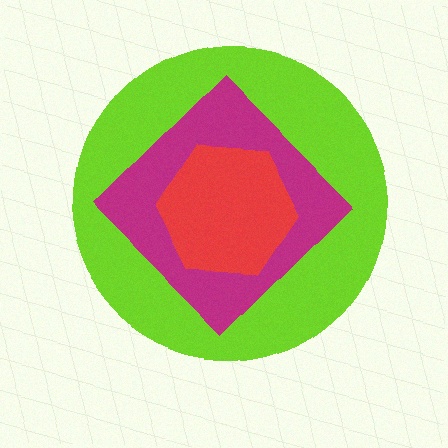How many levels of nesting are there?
3.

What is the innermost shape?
The red hexagon.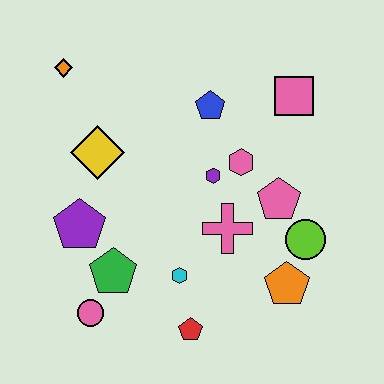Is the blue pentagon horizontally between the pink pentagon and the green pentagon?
Yes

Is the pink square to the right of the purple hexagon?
Yes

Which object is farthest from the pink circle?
The pink square is farthest from the pink circle.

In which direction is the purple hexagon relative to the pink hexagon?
The purple hexagon is to the left of the pink hexagon.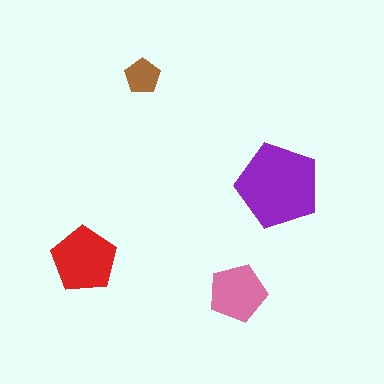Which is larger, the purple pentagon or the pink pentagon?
The purple one.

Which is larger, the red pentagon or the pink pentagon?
The red one.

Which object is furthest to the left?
The red pentagon is leftmost.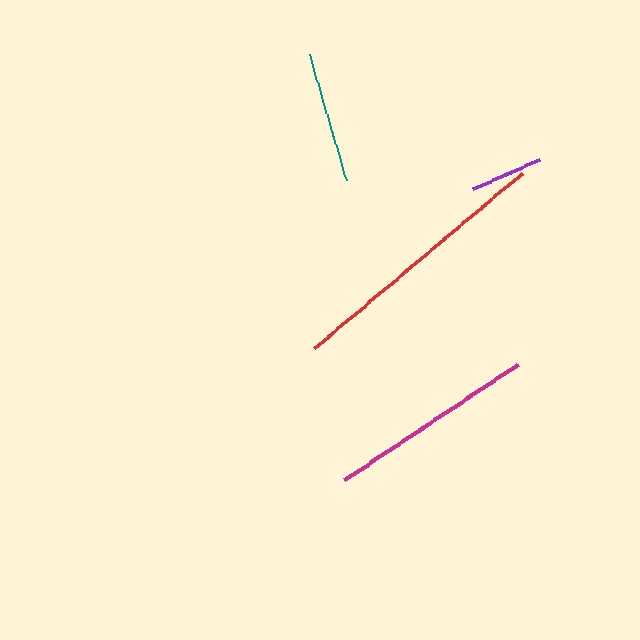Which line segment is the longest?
The red line is the longest at approximately 273 pixels.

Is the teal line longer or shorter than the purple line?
The teal line is longer than the purple line.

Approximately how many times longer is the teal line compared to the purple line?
The teal line is approximately 1.8 times the length of the purple line.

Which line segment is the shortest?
The purple line is the shortest at approximately 73 pixels.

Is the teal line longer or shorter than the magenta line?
The magenta line is longer than the teal line.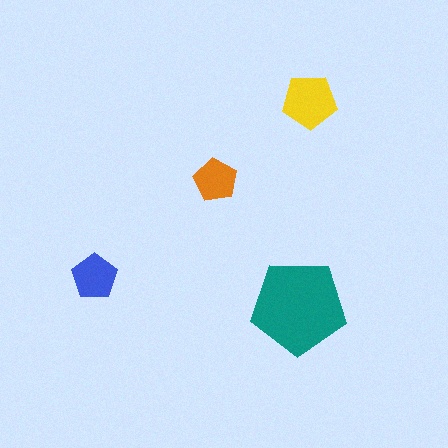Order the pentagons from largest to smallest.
the teal one, the yellow one, the blue one, the orange one.